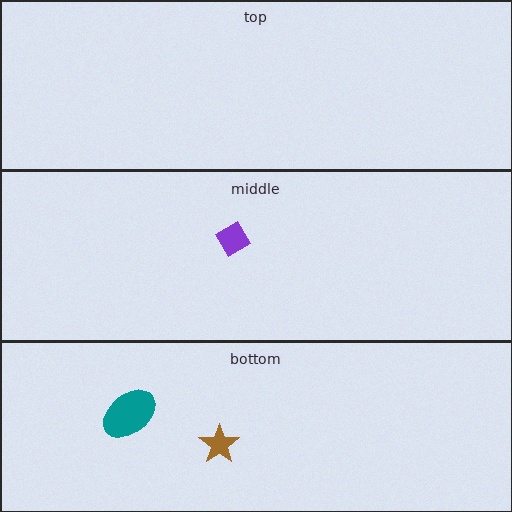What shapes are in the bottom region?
The teal ellipse, the brown star.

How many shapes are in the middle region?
1.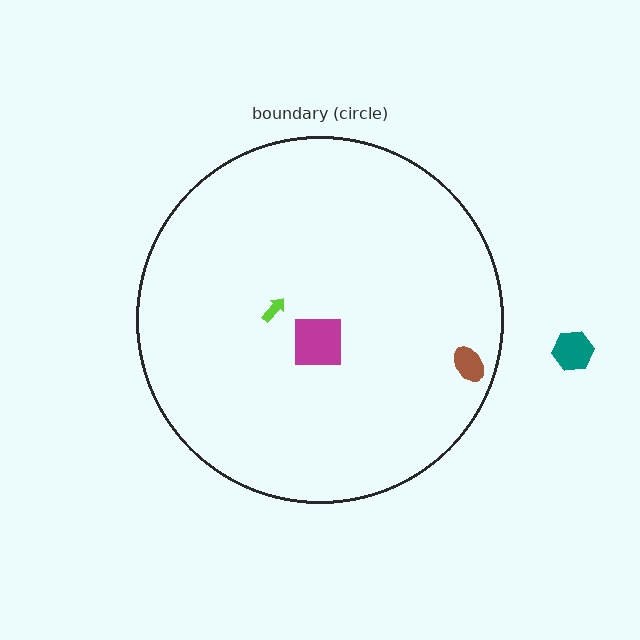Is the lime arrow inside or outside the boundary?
Inside.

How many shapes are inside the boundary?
3 inside, 1 outside.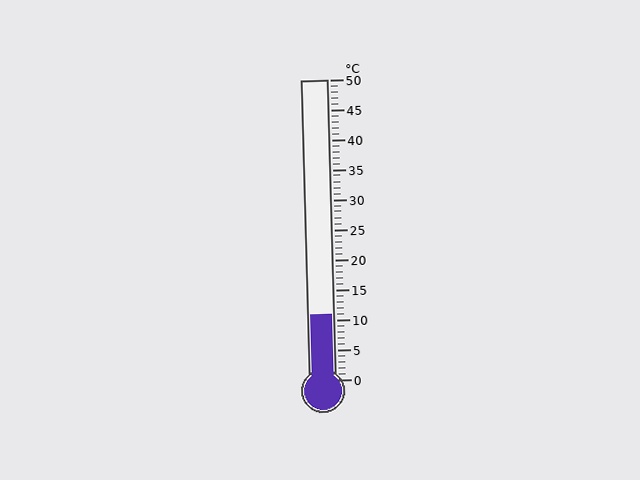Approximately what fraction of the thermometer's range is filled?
The thermometer is filled to approximately 20% of its range.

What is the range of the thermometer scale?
The thermometer scale ranges from 0°C to 50°C.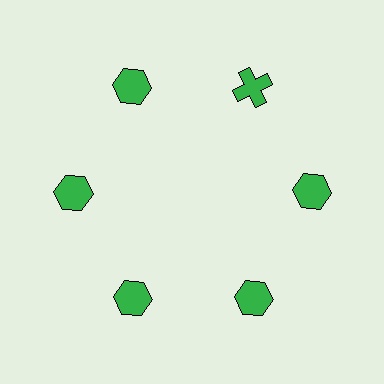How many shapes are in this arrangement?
There are 6 shapes arranged in a ring pattern.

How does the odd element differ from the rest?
It has a different shape: cross instead of hexagon.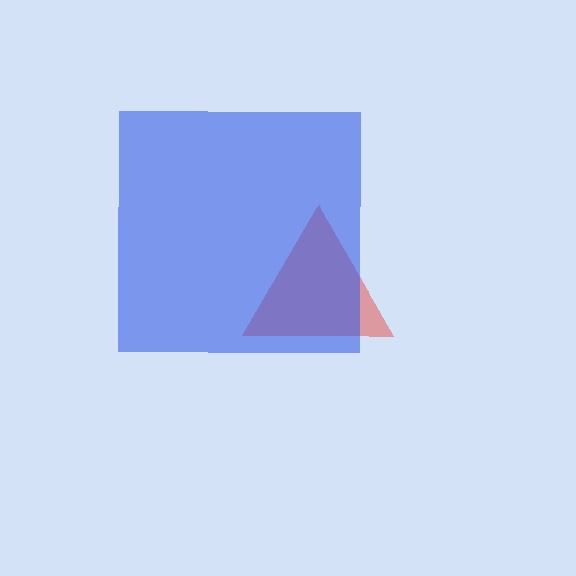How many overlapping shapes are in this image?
There are 2 overlapping shapes in the image.